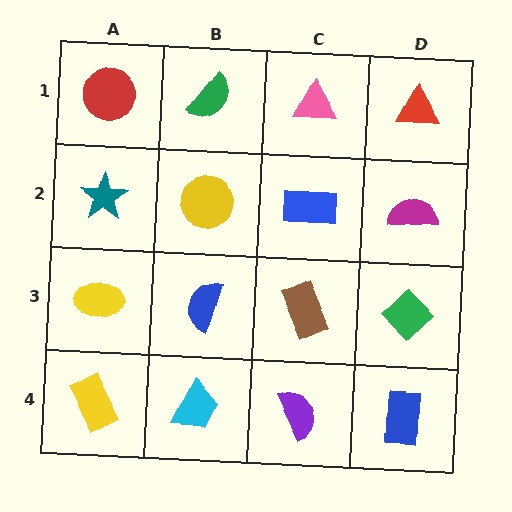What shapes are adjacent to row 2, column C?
A pink triangle (row 1, column C), a brown rectangle (row 3, column C), a yellow circle (row 2, column B), a magenta semicircle (row 2, column D).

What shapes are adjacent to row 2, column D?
A red triangle (row 1, column D), a green diamond (row 3, column D), a blue rectangle (row 2, column C).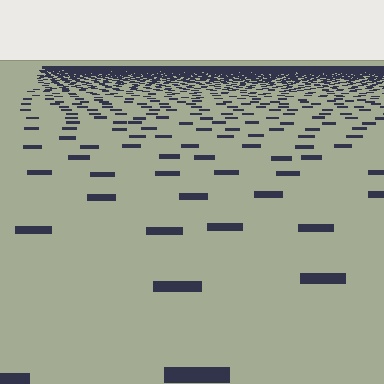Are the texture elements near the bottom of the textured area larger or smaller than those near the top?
Larger. Near the bottom, elements are closer to the viewer and appear at a bigger on-screen size.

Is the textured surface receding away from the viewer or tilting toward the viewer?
The surface is receding away from the viewer. Texture elements get smaller and denser toward the top.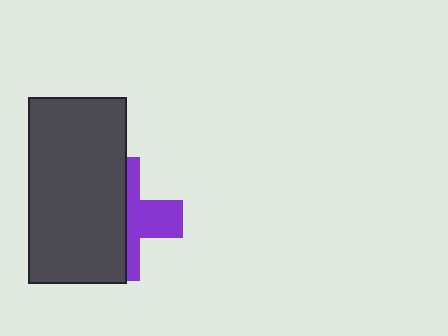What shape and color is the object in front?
The object in front is a dark gray rectangle.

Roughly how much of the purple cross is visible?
A small part of it is visible (roughly 40%).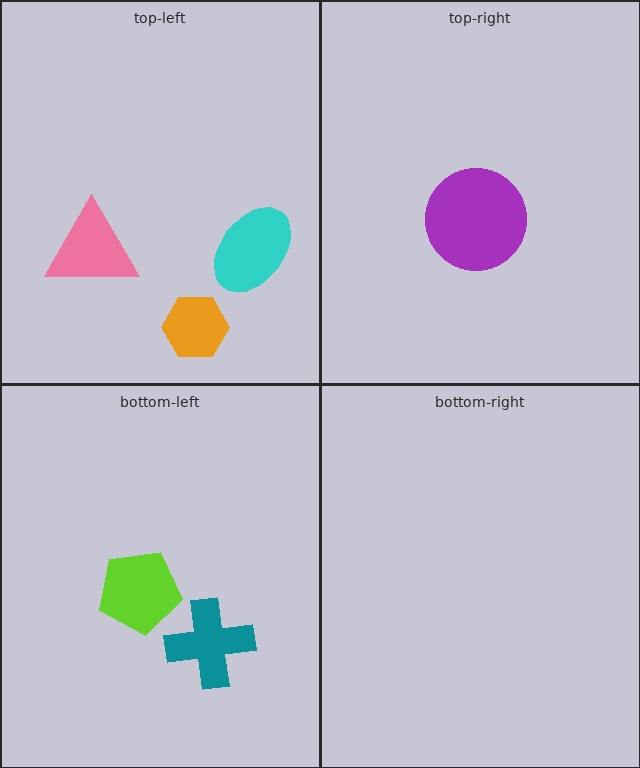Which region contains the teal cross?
The bottom-left region.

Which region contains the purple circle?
The top-right region.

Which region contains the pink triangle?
The top-left region.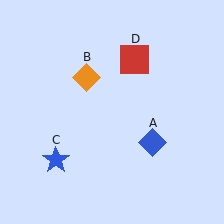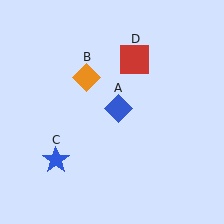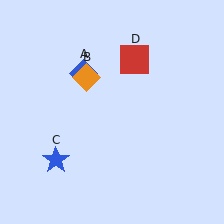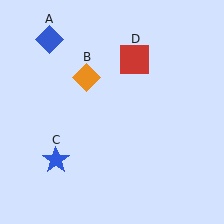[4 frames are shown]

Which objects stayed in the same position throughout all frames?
Orange diamond (object B) and blue star (object C) and red square (object D) remained stationary.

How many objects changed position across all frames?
1 object changed position: blue diamond (object A).